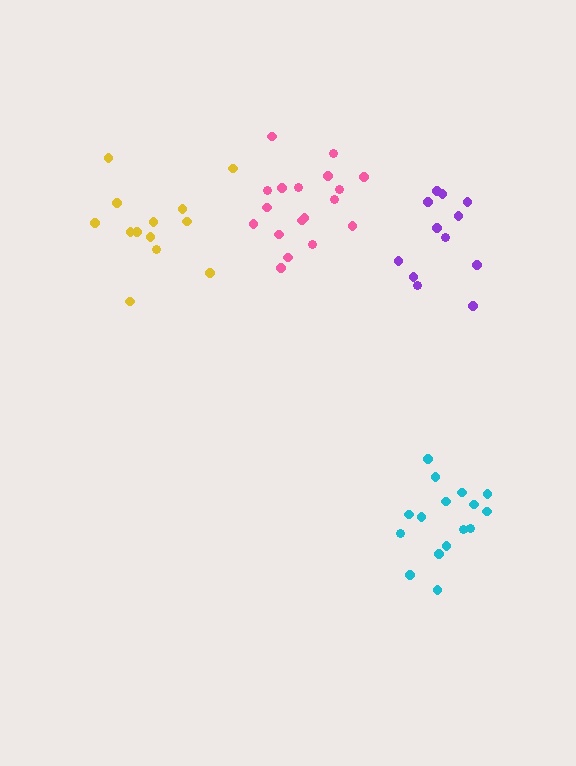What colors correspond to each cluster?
The clusters are colored: purple, yellow, pink, cyan.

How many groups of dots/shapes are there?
There are 4 groups.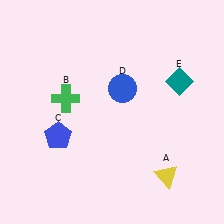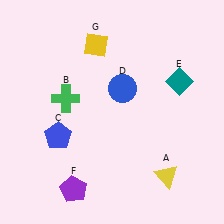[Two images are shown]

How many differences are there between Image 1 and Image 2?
There are 2 differences between the two images.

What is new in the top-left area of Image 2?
A yellow diamond (G) was added in the top-left area of Image 2.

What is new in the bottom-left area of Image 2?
A purple pentagon (F) was added in the bottom-left area of Image 2.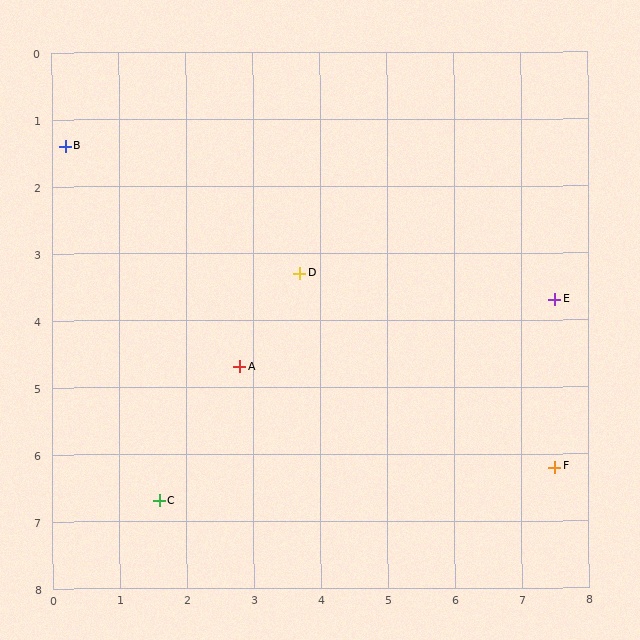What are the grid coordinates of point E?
Point E is at approximately (7.5, 3.7).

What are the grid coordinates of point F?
Point F is at approximately (7.5, 6.2).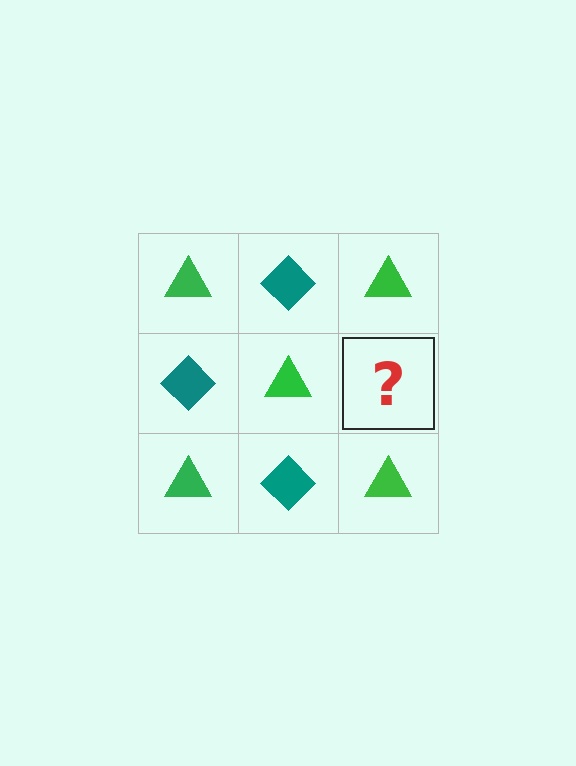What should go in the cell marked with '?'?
The missing cell should contain a teal diamond.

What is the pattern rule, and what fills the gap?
The rule is that it alternates green triangle and teal diamond in a checkerboard pattern. The gap should be filled with a teal diamond.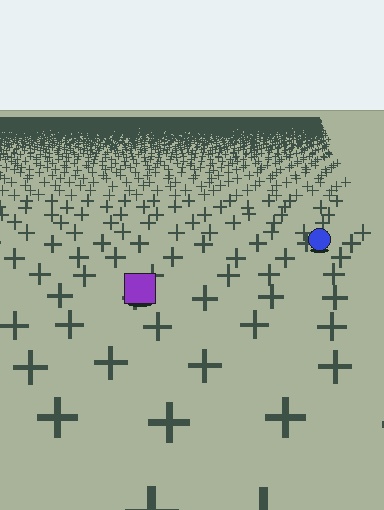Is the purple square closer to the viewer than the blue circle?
Yes. The purple square is closer — you can tell from the texture gradient: the ground texture is coarser near it.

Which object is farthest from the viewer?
The blue circle is farthest from the viewer. It appears smaller and the ground texture around it is denser.